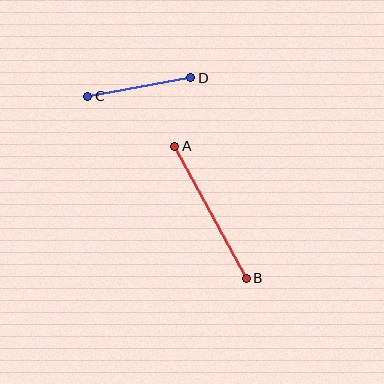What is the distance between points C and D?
The distance is approximately 105 pixels.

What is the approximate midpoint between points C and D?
The midpoint is at approximately (139, 87) pixels.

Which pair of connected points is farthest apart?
Points A and B are farthest apart.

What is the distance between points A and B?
The distance is approximately 150 pixels.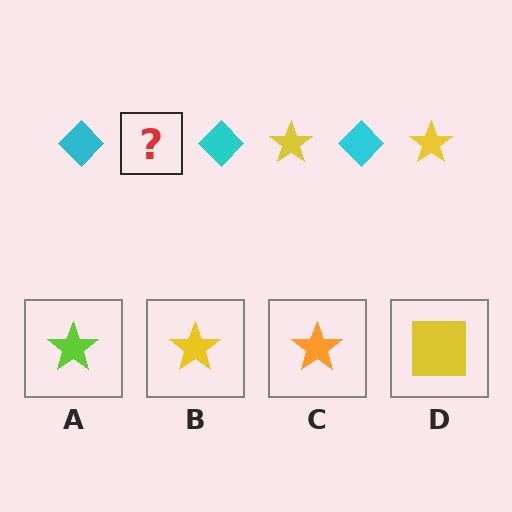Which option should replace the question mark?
Option B.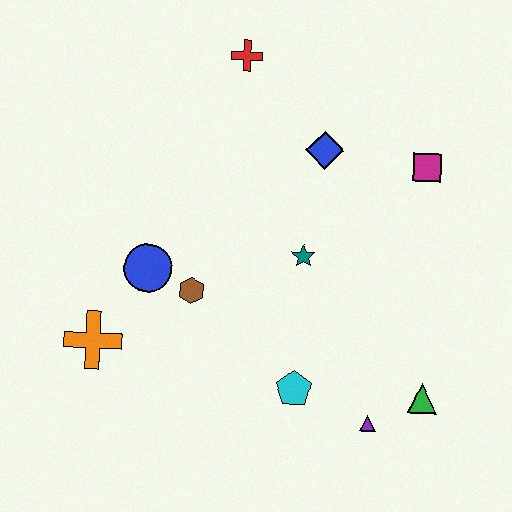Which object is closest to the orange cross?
The blue circle is closest to the orange cross.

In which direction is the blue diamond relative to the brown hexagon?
The blue diamond is above the brown hexagon.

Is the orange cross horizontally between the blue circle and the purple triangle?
No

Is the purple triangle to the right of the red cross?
Yes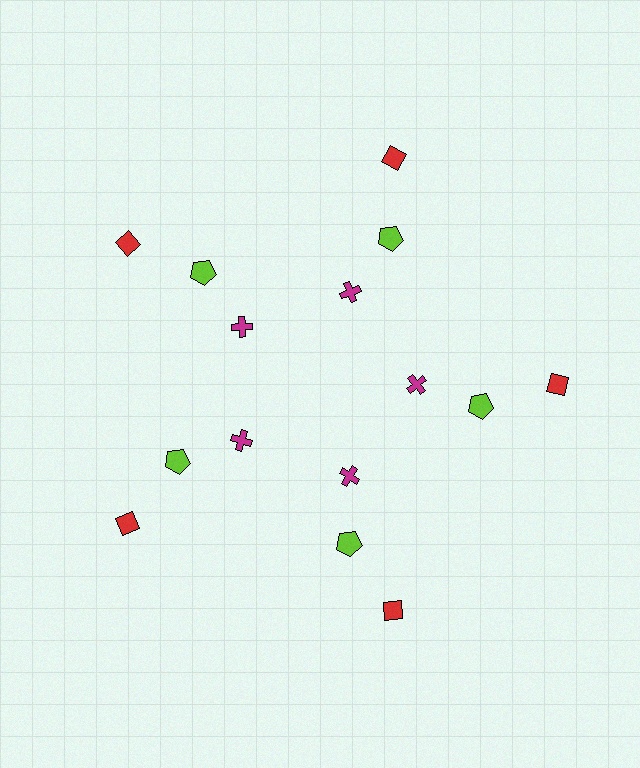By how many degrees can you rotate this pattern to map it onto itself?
The pattern maps onto itself every 72 degrees of rotation.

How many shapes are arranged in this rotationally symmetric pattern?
There are 15 shapes, arranged in 5 groups of 3.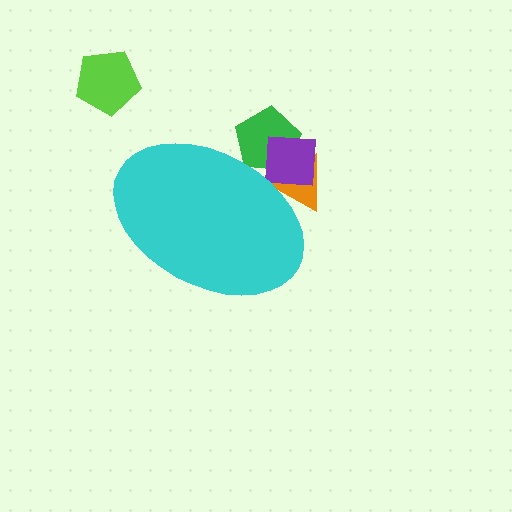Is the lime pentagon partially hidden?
No, the lime pentagon is fully visible.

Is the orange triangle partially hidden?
Yes, the orange triangle is partially hidden behind the cyan ellipse.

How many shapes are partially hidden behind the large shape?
3 shapes are partially hidden.